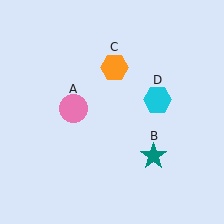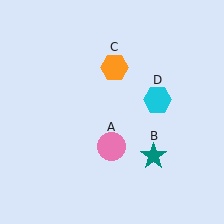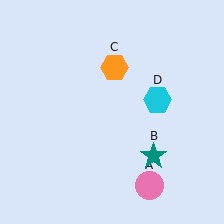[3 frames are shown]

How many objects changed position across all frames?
1 object changed position: pink circle (object A).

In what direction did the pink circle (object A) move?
The pink circle (object A) moved down and to the right.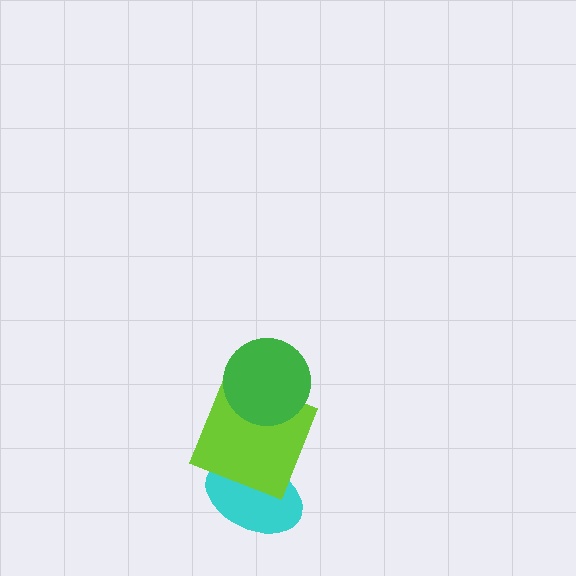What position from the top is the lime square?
The lime square is 2nd from the top.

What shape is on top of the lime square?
The green circle is on top of the lime square.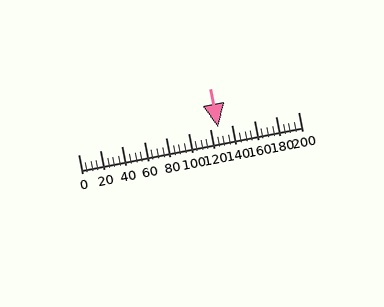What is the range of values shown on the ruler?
The ruler shows values from 0 to 200.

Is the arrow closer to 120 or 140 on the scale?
The arrow is closer to 120.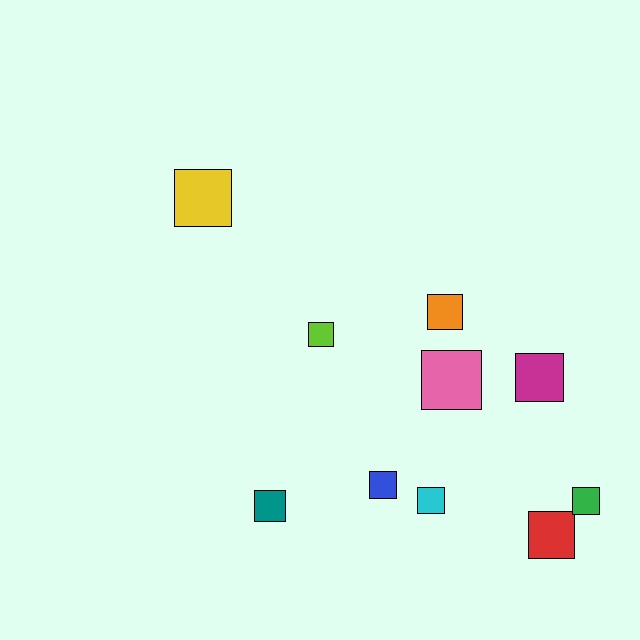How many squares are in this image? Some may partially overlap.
There are 10 squares.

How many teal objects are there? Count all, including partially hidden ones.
There is 1 teal object.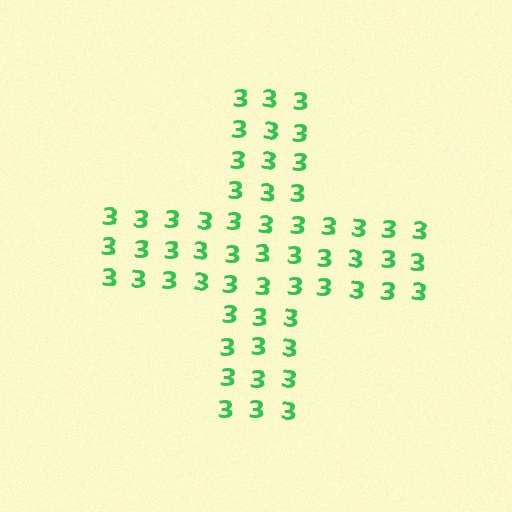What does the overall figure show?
The overall figure shows a cross.